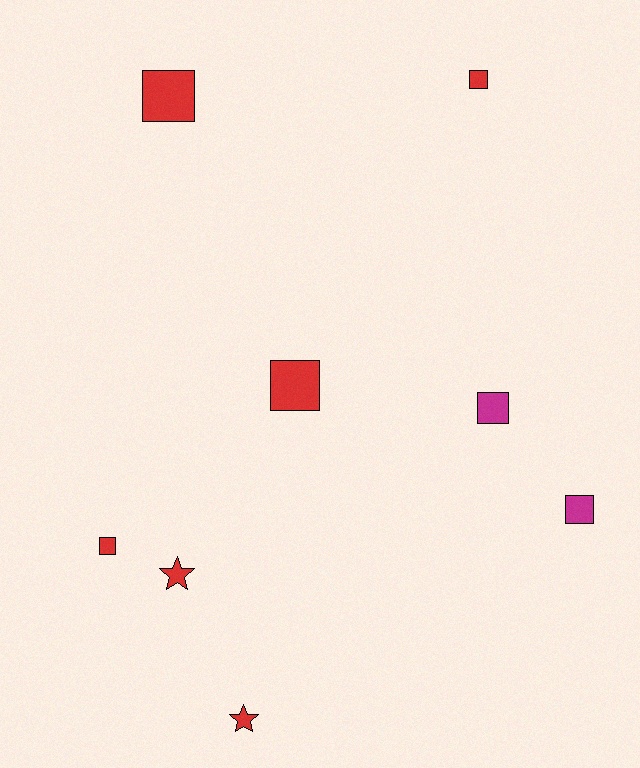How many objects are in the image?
There are 8 objects.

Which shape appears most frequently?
Square, with 6 objects.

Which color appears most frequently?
Red, with 6 objects.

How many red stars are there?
There are 2 red stars.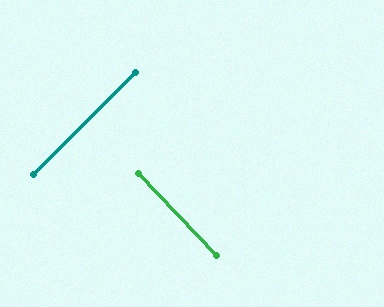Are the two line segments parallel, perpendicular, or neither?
Perpendicular — they meet at approximately 89°.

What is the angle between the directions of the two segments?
Approximately 89 degrees.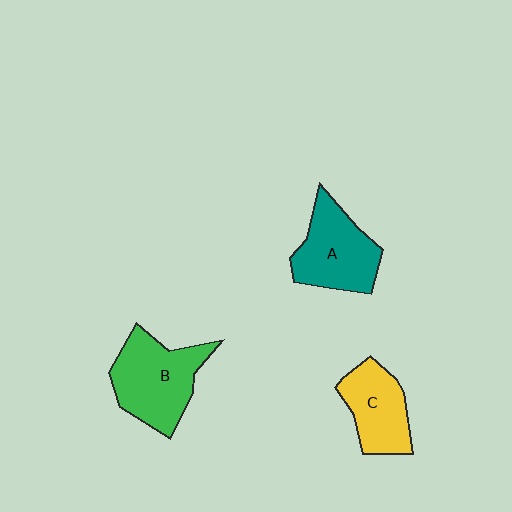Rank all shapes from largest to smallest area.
From largest to smallest: B (green), A (teal), C (yellow).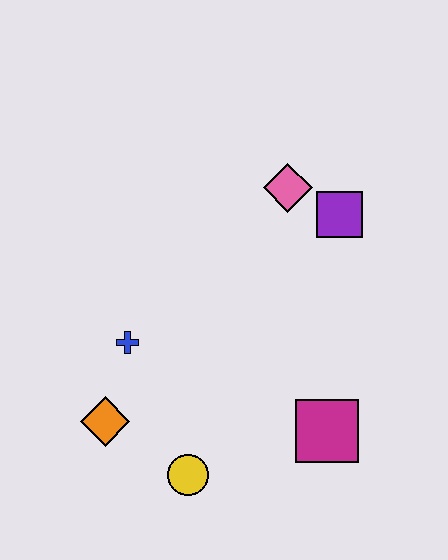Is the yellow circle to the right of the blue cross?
Yes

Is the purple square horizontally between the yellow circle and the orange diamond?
No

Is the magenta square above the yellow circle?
Yes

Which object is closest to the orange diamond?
The blue cross is closest to the orange diamond.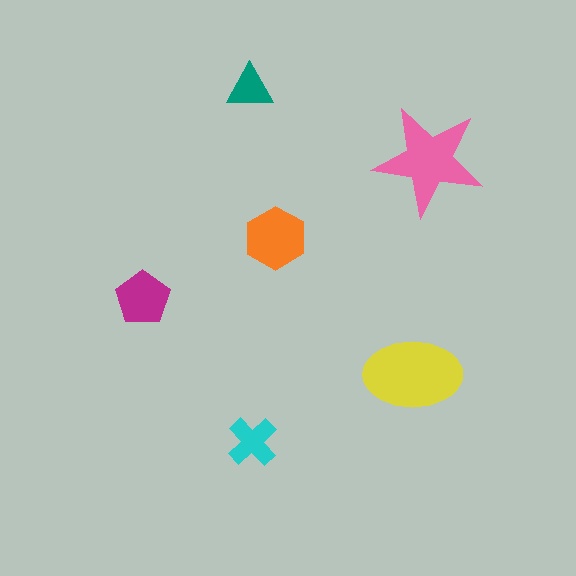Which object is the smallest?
The teal triangle.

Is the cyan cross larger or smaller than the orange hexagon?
Smaller.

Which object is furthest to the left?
The magenta pentagon is leftmost.